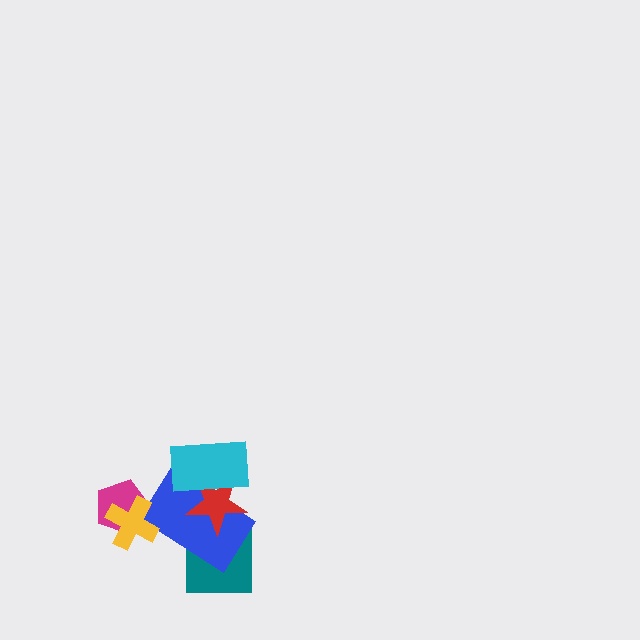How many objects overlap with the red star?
3 objects overlap with the red star.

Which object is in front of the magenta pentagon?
The yellow cross is in front of the magenta pentagon.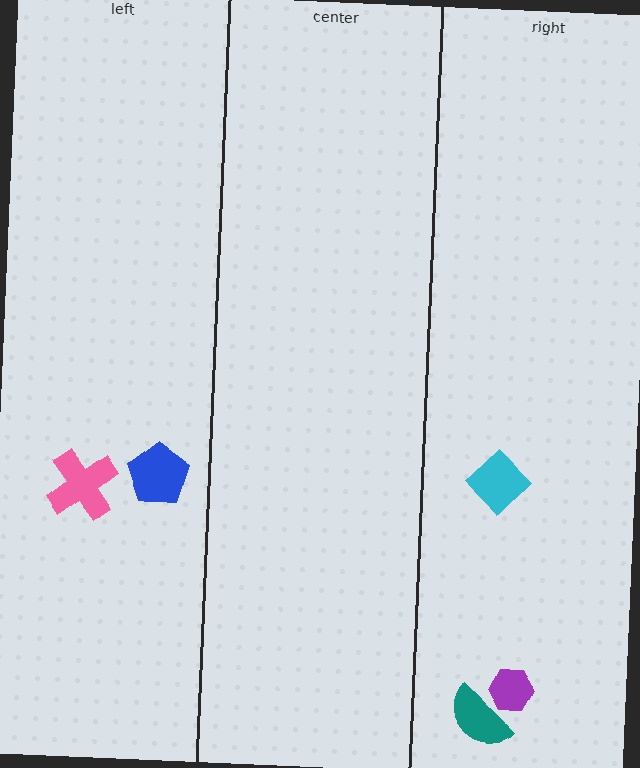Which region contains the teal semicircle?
The right region.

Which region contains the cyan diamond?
The right region.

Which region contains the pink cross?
The left region.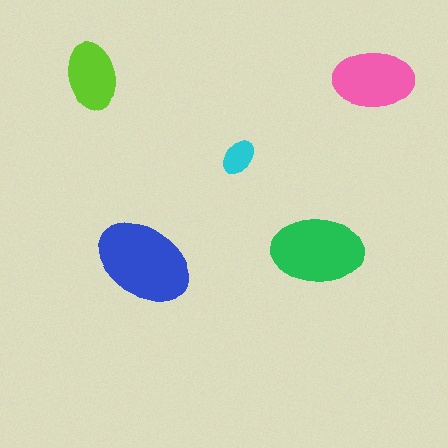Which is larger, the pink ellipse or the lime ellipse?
The pink one.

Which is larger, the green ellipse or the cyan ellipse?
The green one.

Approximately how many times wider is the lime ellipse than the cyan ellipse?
About 2 times wider.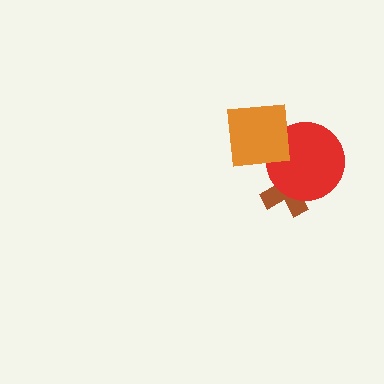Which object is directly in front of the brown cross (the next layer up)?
The red circle is directly in front of the brown cross.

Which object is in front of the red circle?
The orange square is in front of the red circle.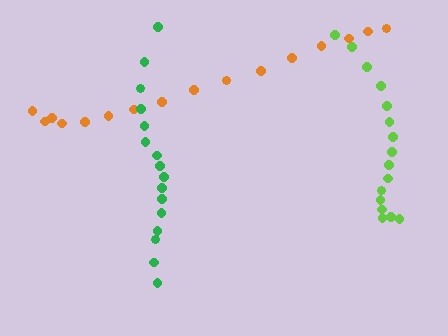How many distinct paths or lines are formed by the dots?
There are 3 distinct paths.